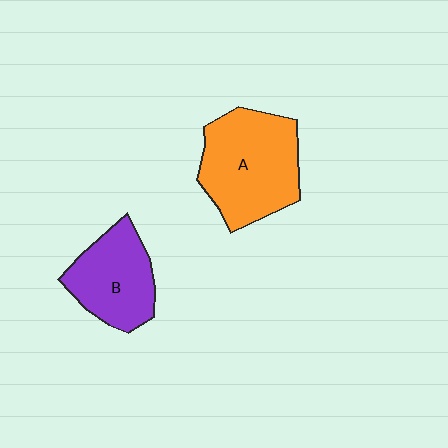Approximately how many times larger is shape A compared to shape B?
Approximately 1.4 times.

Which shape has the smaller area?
Shape B (purple).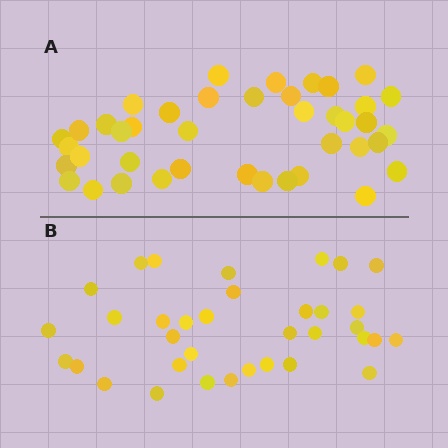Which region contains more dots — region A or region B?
Region A (the top region) has more dots.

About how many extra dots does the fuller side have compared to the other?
Region A has about 6 more dots than region B.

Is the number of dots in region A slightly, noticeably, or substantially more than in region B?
Region A has only slightly more — the two regions are fairly close. The ratio is roughly 1.2 to 1.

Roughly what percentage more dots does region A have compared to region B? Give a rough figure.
About 15% more.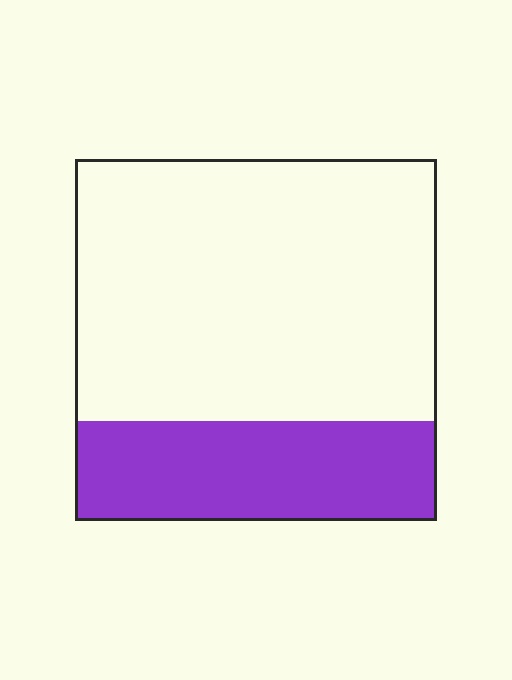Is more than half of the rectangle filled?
No.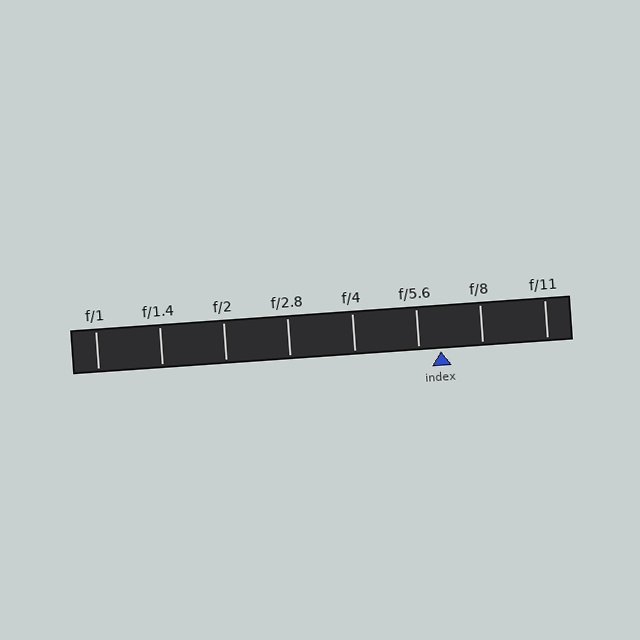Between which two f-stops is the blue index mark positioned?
The index mark is between f/5.6 and f/8.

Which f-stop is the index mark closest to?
The index mark is closest to f/5.6.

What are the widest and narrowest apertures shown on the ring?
The widest aperture shown is f/1 and the narrowest is f/11.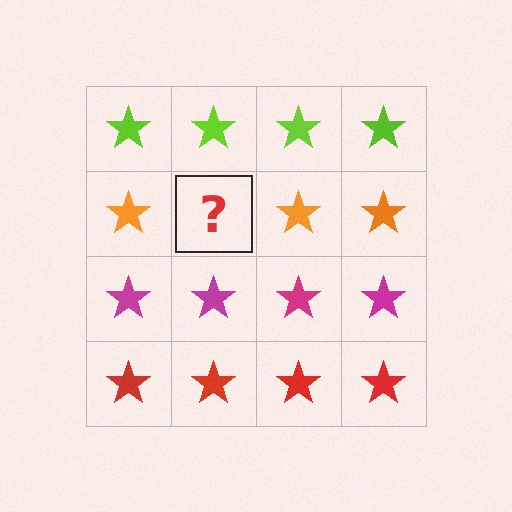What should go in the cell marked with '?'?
The missing cell should contain an orange star.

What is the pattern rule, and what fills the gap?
The rule is that each row has a consistent color. The gap should be filled with an orange star.